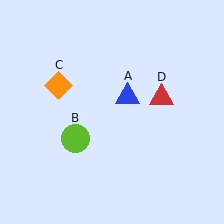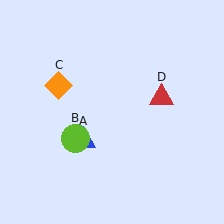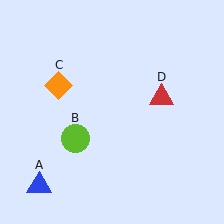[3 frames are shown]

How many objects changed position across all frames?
1 object changed position: blue triangle (object A).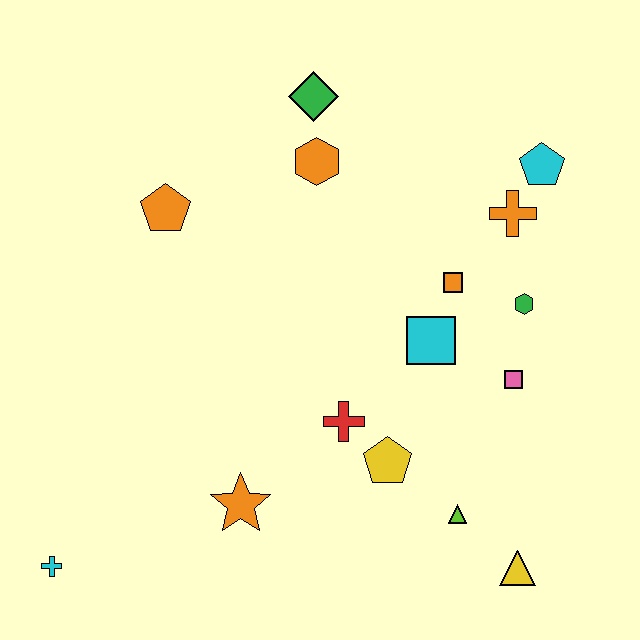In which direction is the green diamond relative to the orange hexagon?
The green diamond is above the orange hexagon.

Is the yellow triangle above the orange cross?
No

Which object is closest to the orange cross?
The cyan pentagon is closest to the orange cross.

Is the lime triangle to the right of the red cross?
Yes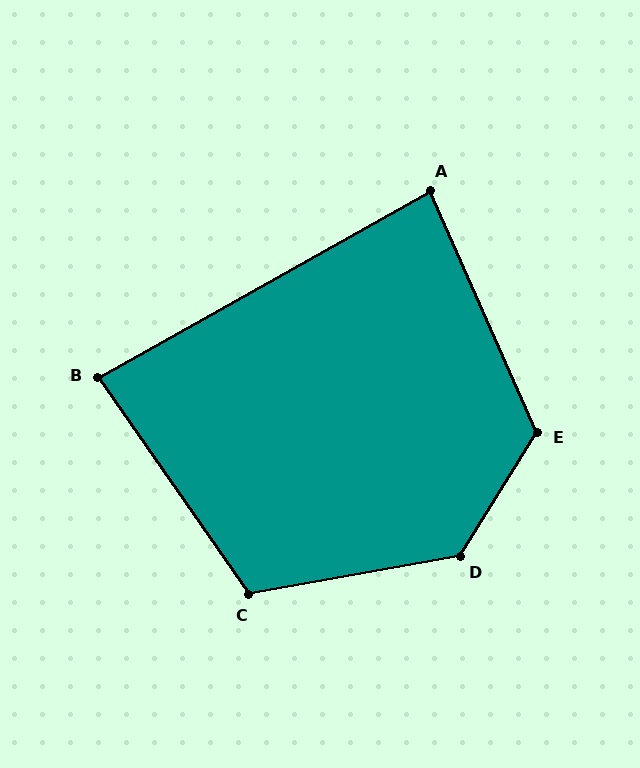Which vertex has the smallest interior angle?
B, at approximately 84 degrees.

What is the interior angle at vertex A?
Approximately 85 degrees (acute).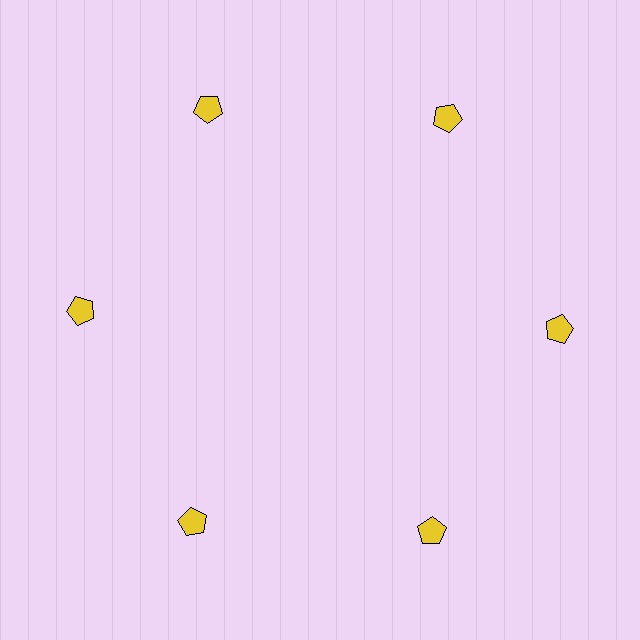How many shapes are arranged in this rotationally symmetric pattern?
There are 6 shapes, arranged in 6 groups of 1.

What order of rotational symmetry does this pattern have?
This pattern has 6-fold rotational symmetry.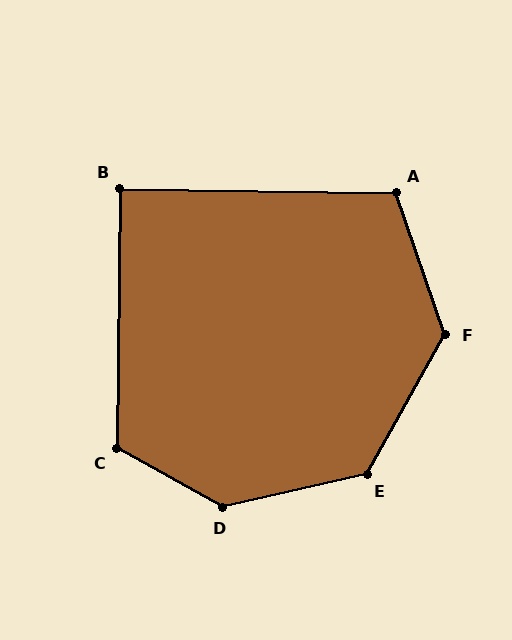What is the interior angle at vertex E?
Approximately 132 degrees (obtuse).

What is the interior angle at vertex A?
Approximately 110 degrees (obtuse).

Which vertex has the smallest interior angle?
B, at approximately 90 degrees.